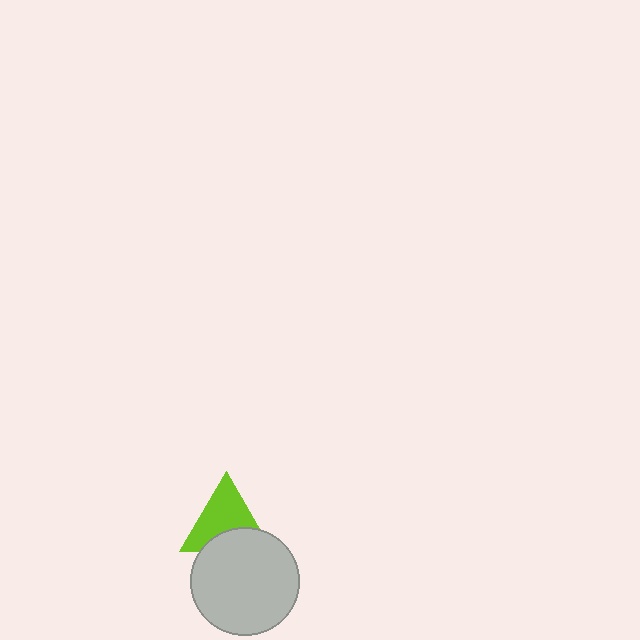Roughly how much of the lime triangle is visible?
Most of it is visible (roughly 66%).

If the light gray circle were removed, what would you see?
You would see the complete lime triangle.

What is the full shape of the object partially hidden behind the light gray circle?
The partially hidden object is a lime triangle.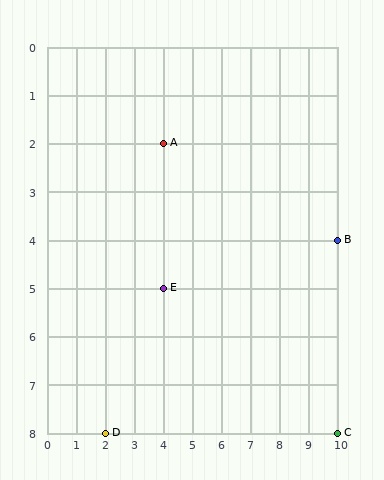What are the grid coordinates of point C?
Point C is at grid coordinates (10, 8).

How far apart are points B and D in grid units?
Points B and D are 8 columns and 4 rows apart (about 8.9 grid units diagonally).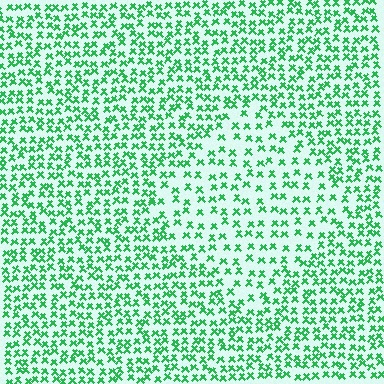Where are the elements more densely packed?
The elements are more densely packed outside the diamond boundary.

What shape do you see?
I see a diamond.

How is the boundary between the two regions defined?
The boundary is defined by a change in element density (approximately 1.7x ratio). All elements are the same color, size, and shape.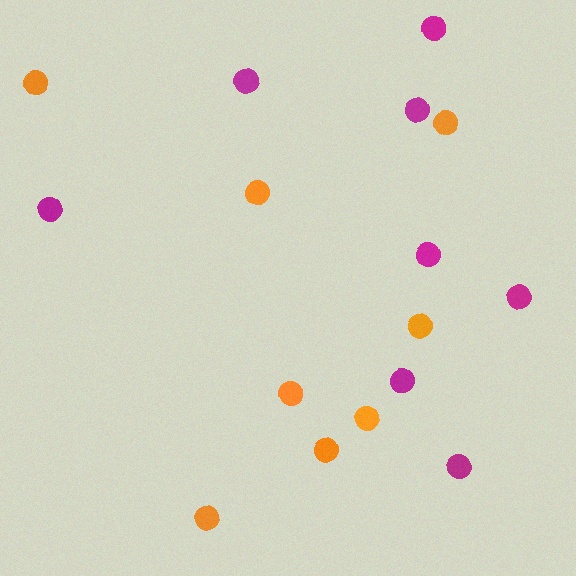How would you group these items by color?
There are 2 groups: one group of orange circles (8) and one group of magenta circles (8).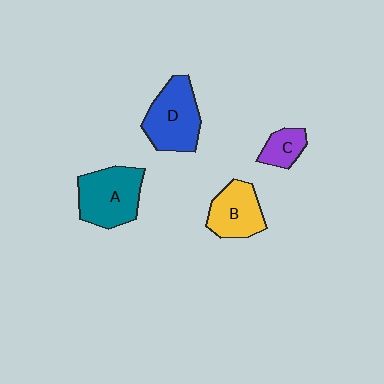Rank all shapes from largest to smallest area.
From largest to smallest: A (teal), D (blue), B (yellow), C (purple).